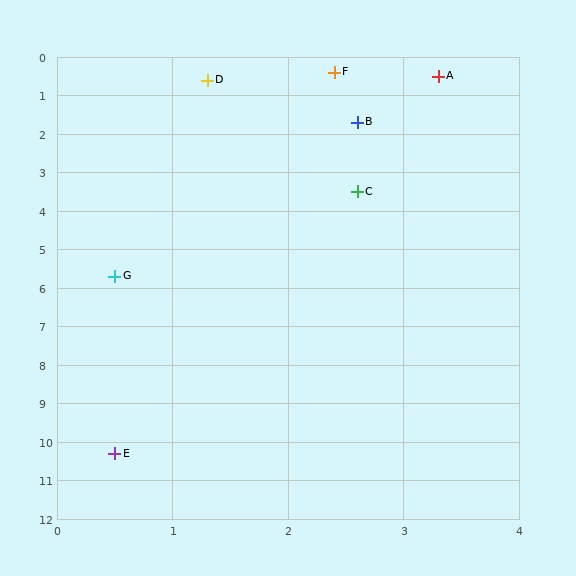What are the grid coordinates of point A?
Point A is at approximately (3.3, 0.5).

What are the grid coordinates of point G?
Point G is at approximately (0.5, 5.7).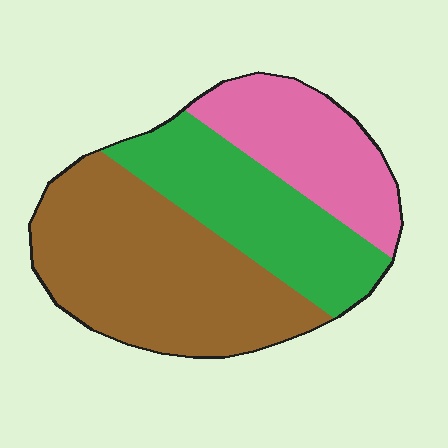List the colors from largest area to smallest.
From largest to smallest: brown, green, pink.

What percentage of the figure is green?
Green takes up about one third (1/3) of the figure.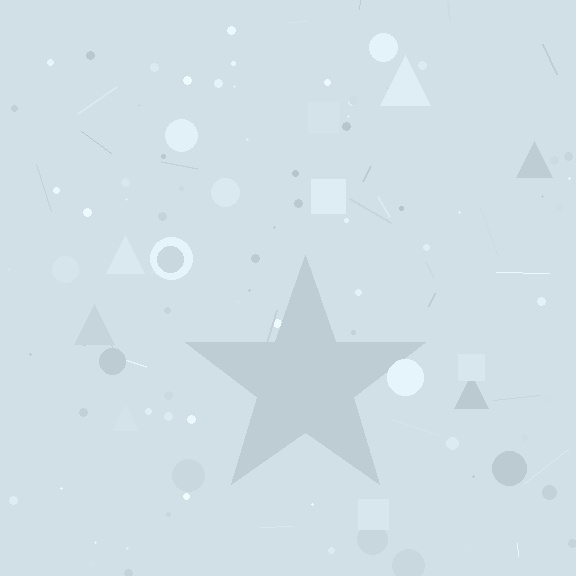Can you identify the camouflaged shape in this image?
The camouflaged shape is a star.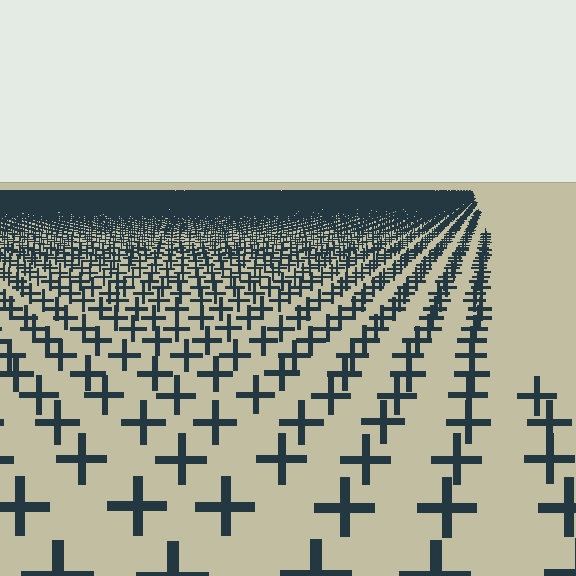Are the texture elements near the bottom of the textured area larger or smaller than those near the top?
Larger. Near the bottom, elements are closer to the viewer and appear at a bigger on-screen size.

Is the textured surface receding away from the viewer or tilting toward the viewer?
The surface is receding away from the viewer. Texture elements get smaller and denser toward the top.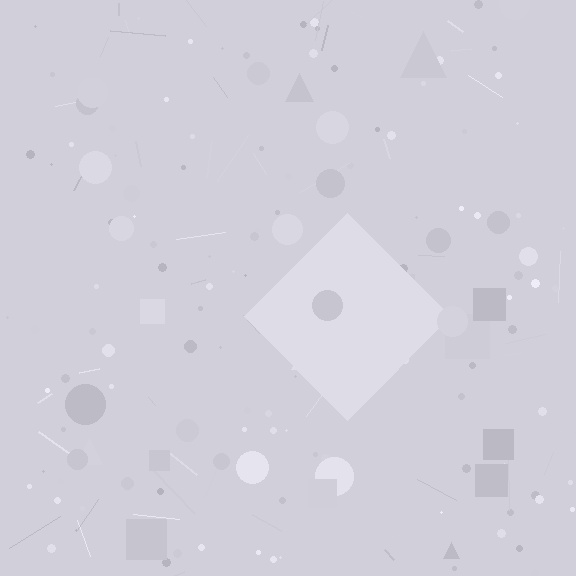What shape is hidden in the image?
A diamond is hidden in the image.